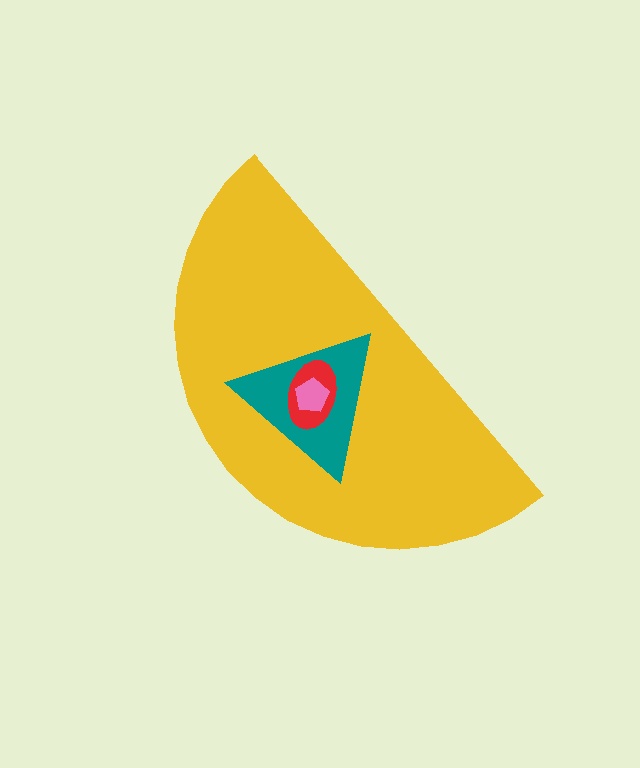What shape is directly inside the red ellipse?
The pink pentagon.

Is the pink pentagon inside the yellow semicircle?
Yes.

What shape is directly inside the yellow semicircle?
The teal triangle.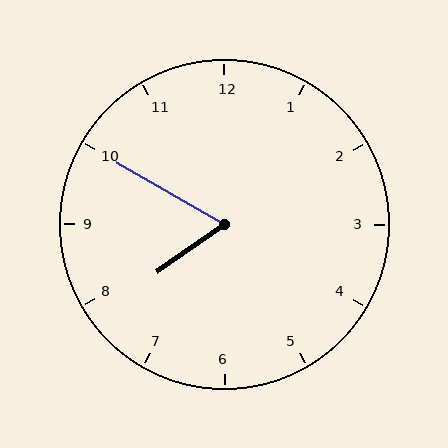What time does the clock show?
7:50.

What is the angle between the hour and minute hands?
Approximately 65 degrees.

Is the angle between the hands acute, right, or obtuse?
It is acute.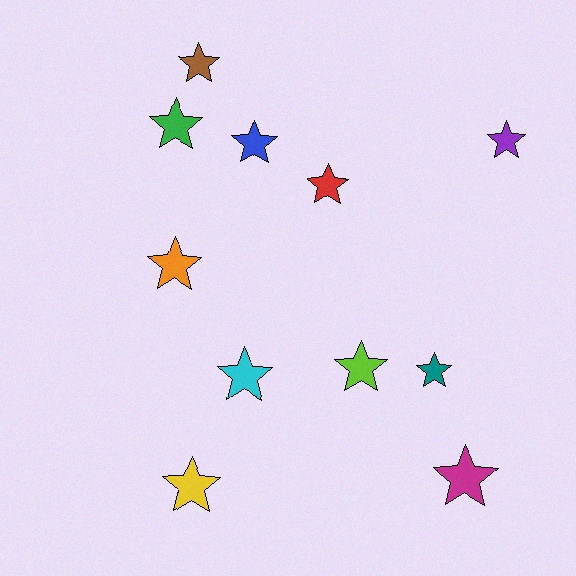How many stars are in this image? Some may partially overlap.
There are 11 stars.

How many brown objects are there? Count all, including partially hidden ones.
There is 1 brown object.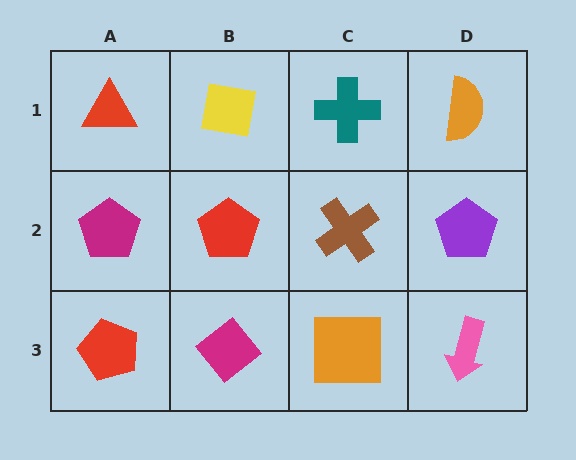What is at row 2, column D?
A purple pentagon.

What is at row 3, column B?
A magenta diamond.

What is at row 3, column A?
A red pentagon.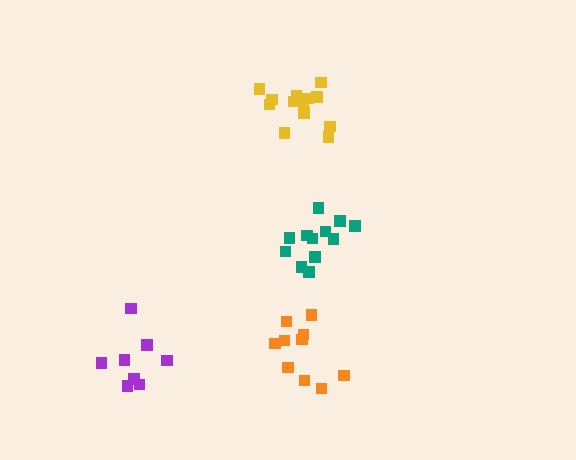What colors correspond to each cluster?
The clusters are colored: teal, orange, yellow, purple.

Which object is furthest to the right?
The teal cluster is rightmost.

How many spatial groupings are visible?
There are 4 spatial groupings.